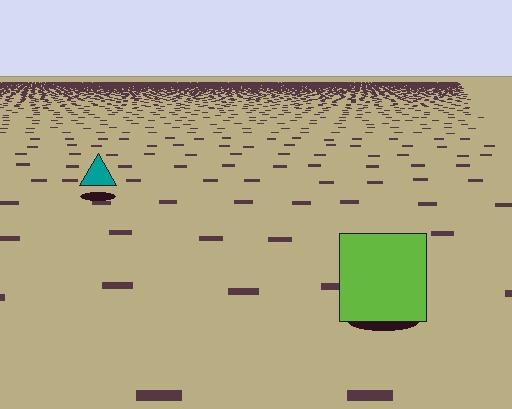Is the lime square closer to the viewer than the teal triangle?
Yes. The lime square is closer — you can tell from the texture gradient: the ground texture is coarser near it.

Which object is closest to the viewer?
The lime square is closest. The texture marks near it are larger and more spread out.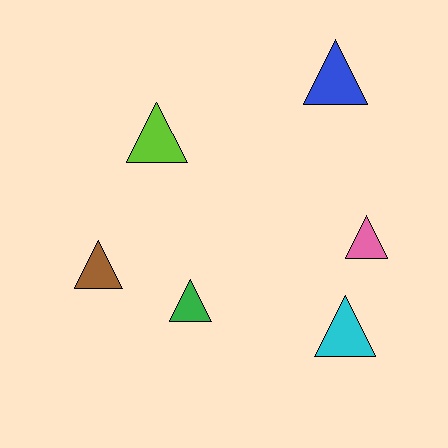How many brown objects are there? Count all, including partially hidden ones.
There is 1 brown object.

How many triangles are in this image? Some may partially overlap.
There are 6 triangles.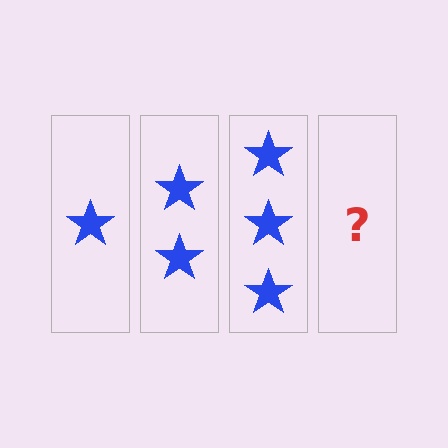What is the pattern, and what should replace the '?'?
The pattern is that each step adds one more star. The '?' should be 4 stars.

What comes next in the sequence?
The next element should be 4 stars.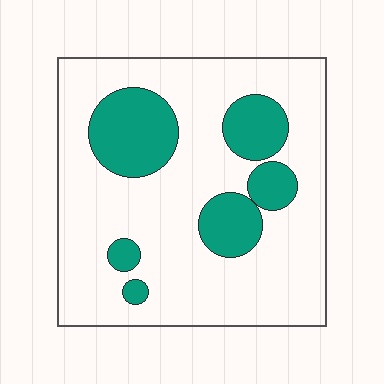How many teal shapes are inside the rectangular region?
6.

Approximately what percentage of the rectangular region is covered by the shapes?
Approximately 25%.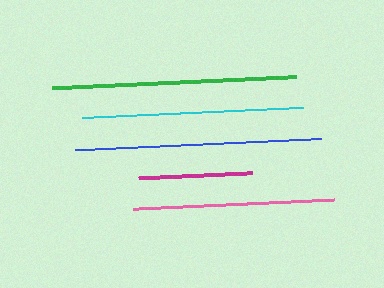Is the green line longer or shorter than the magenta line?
The green line is longer than the magenta line.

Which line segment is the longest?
The blue line is the longest at approximately 246 pixels.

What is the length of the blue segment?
The blue segment is approximately 246 pixels long.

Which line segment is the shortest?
The magenta line is the shortest at approximately 114 pixels.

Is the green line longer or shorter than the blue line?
The blue line is longer than the green line.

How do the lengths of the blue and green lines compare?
The blue and green lines are approximately the same length.